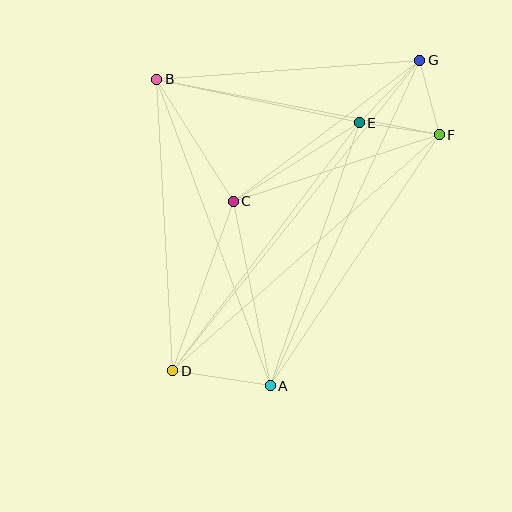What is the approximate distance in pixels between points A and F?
The distance between A and F is approximately 303 pixels.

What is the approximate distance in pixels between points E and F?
The distance between E and F is approximately 81 pixels.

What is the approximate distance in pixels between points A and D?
The distance between A and D is approximately 99 pixels.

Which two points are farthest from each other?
Points D and G are farthest from each other.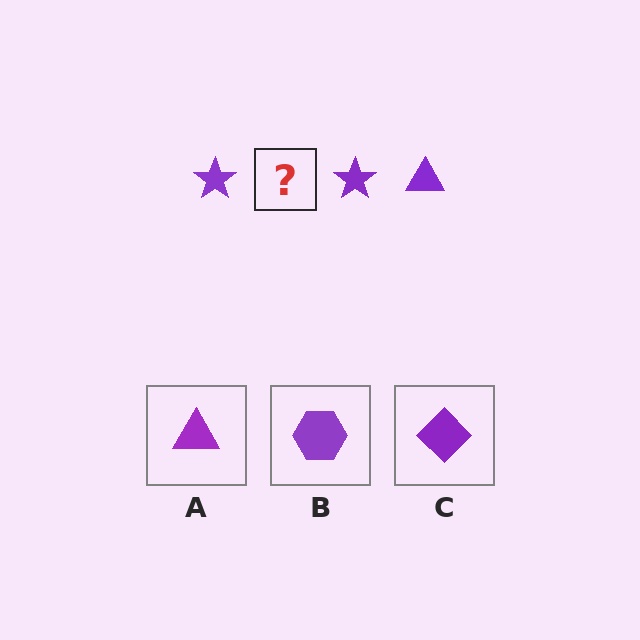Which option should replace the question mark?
Option A.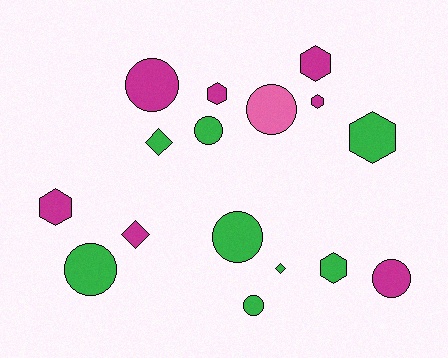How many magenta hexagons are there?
There are 4 magenta hexagons.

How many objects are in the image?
There are 16 objects.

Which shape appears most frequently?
Circle, with 7 objects.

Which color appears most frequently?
Green, with 8 objects.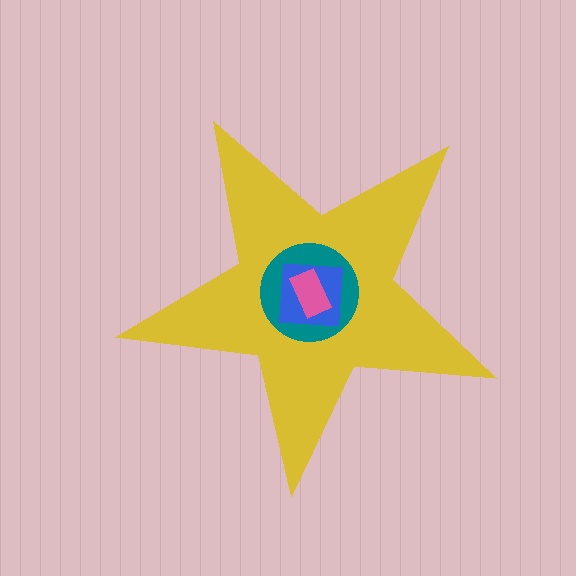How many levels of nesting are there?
4.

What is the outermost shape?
The yellow star.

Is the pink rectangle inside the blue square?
Yes.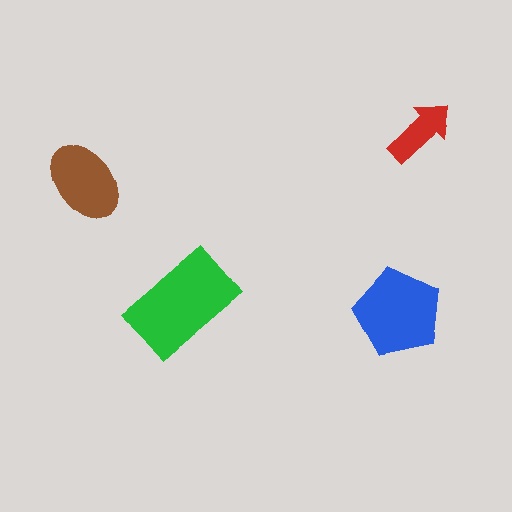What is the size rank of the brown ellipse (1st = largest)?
3rd.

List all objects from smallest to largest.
The red arrow, the brown ellipse, the blue pentagon, the green rectangle.